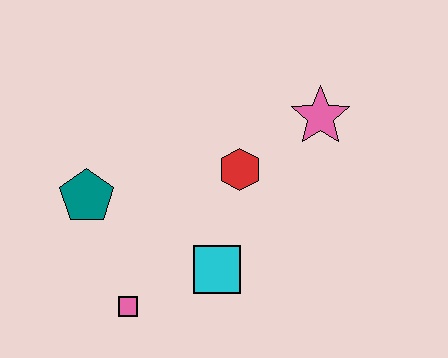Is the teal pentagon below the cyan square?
No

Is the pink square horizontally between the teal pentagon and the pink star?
Yes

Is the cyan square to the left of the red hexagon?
Yes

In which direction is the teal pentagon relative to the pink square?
The teal pentagon is above the pink square.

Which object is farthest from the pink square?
The pink star is farthest from the pink square.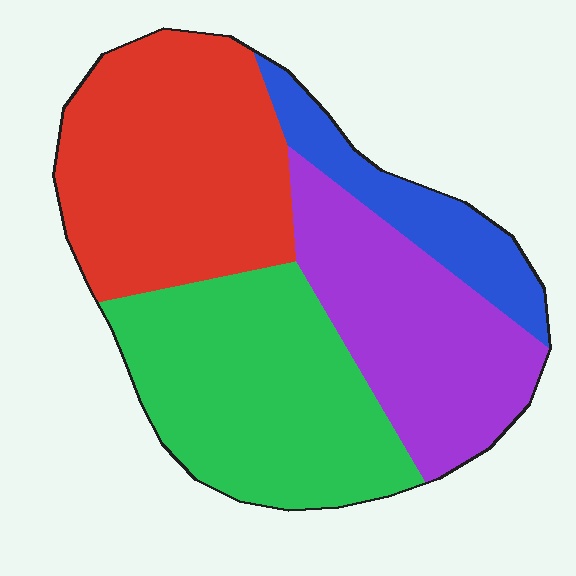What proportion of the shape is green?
Green takes up about one third (1/3) of the shape.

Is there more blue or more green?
Green.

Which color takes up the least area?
Blue, at roughly 10%.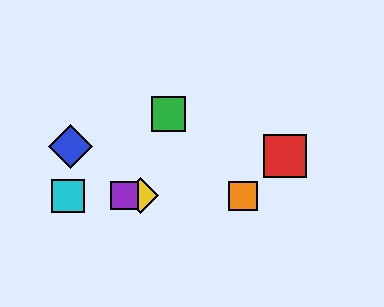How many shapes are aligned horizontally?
4 shapes (the yellow diamond, the purple square, the orange square, the cyan square) are aligned horizontally.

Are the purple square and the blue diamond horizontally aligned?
No, the purple square is at y≈196 and the blue diamond is at y≈146.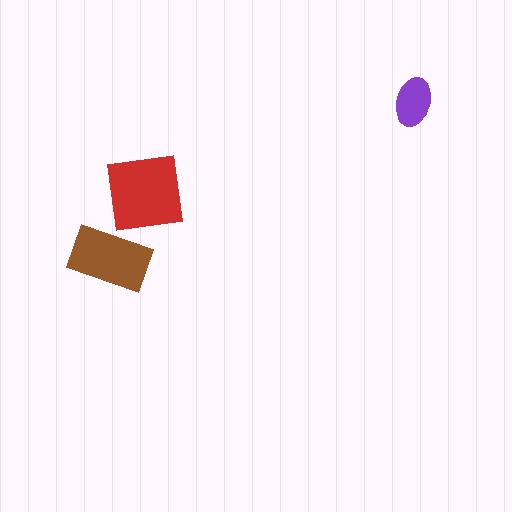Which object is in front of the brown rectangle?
The red square is in front of the brown rectangle.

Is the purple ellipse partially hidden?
No, no other shape covers it.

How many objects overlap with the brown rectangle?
1 object overlaps with the brown rectangle.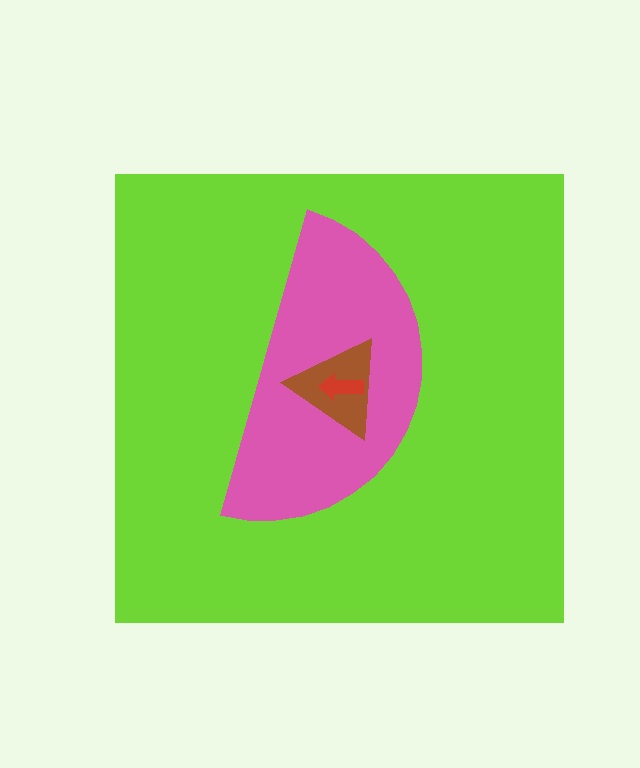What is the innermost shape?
The red arrow.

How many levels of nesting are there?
4.